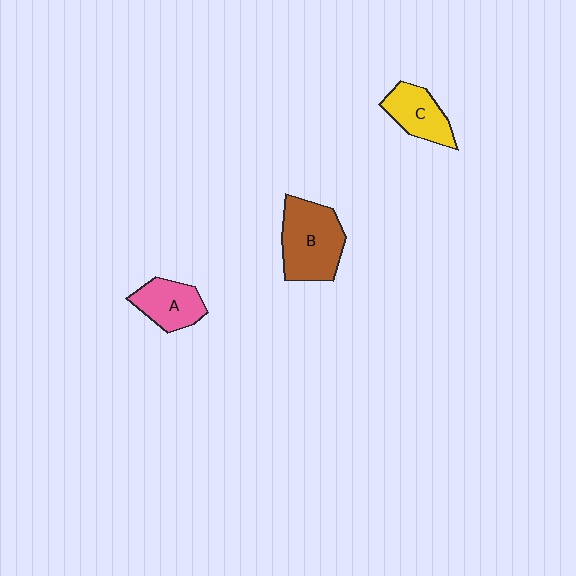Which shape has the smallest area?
Shape C (yellow).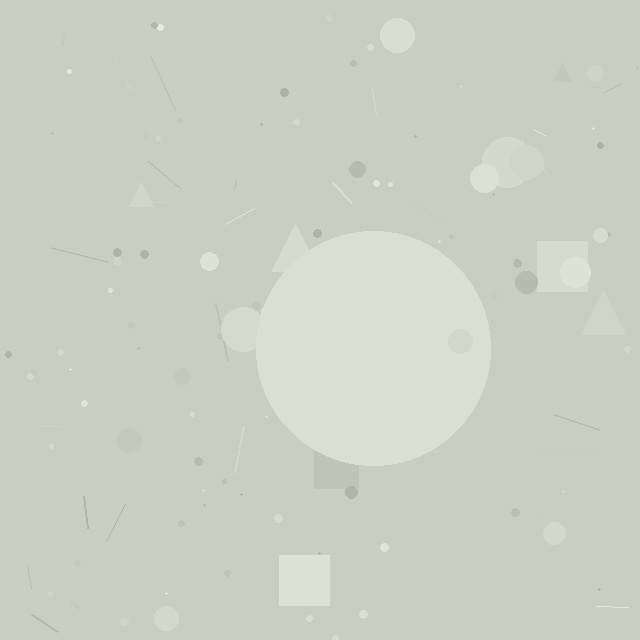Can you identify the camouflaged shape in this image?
The camouflaged shape is a circle.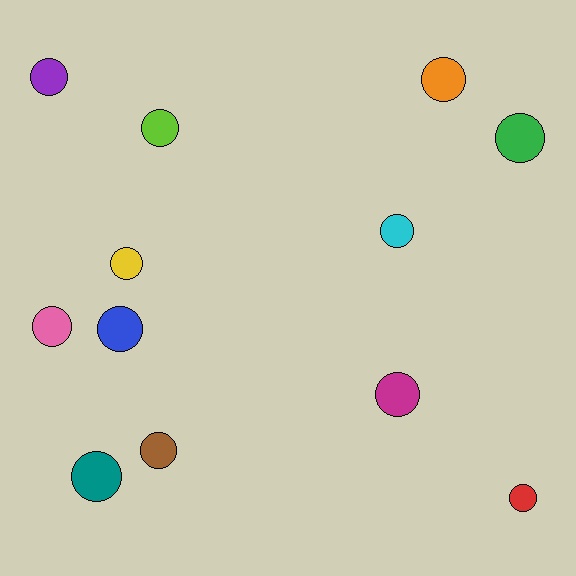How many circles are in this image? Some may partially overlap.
There are 12 circles.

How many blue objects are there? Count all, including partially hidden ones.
There is 1 blue object.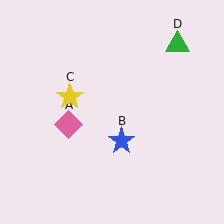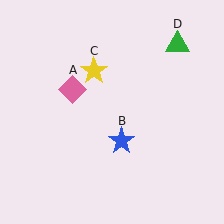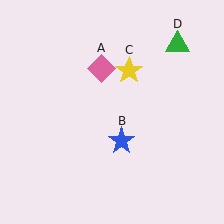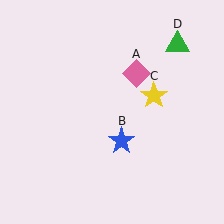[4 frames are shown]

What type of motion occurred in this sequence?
The pink diamond (object A), yellow star (object C) rotated clockwise around the center of the scene.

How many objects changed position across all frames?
2 objects changed position: pink diamond (object A), yellow star (object C).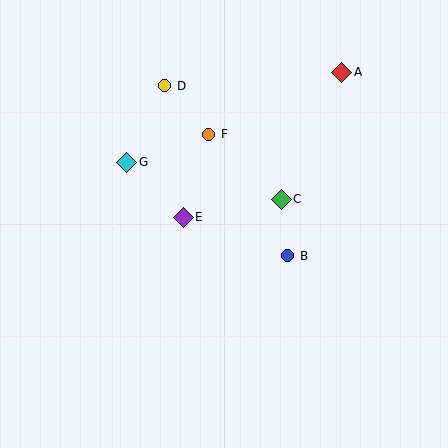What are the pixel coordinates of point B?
Point B is at (288, 256).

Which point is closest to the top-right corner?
Point A is closest to the top-right corner.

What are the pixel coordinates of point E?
Point E is at (183, 217).